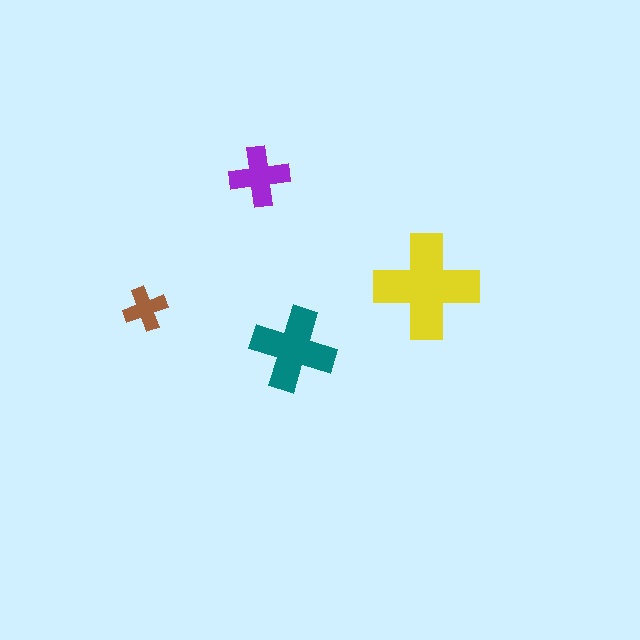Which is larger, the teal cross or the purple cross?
The teal one.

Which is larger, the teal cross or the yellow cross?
The yellow one.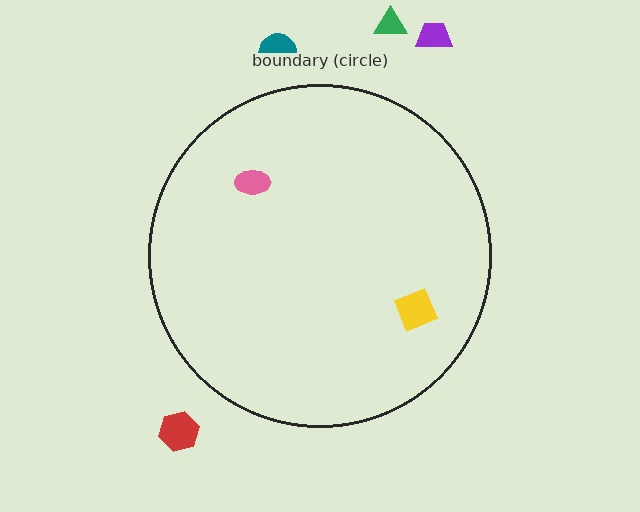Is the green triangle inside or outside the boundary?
Outside.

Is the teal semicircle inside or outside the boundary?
Outside.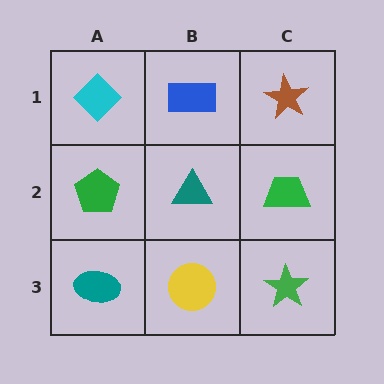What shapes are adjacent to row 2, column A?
A cyan diamond (row 1, column A), a teal ellipse (row 3, column A), a teal triangle (row 2, column B).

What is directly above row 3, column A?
A green pentagon.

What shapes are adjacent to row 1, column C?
A green trapezoid (row 2, column C), a blue rectangle (row 1, column B).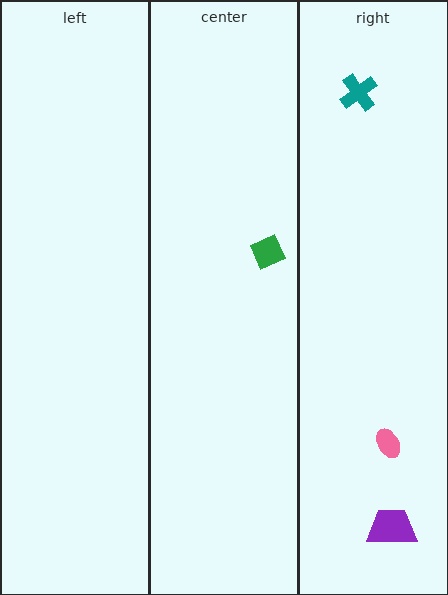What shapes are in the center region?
The green diamond.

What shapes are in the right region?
The pink ellipse, the teal cross, the purple trapezoid.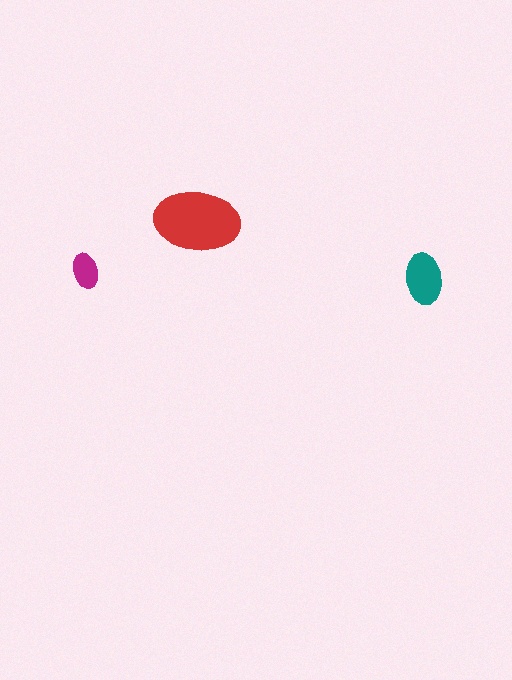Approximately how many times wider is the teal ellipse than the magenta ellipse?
About 1.5 times wider.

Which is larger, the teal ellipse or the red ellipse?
The red one.